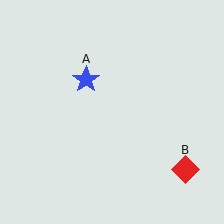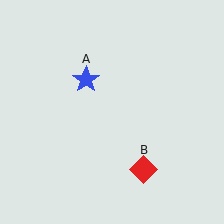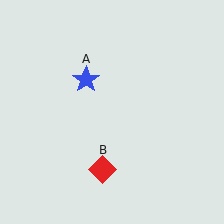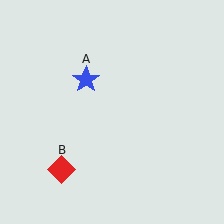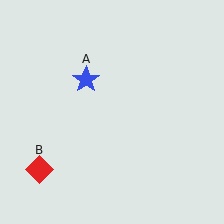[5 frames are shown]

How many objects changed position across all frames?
1 object changed position: red diamond (object B).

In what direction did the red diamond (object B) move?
The red diamond (object B) moved left.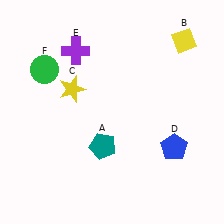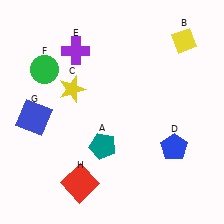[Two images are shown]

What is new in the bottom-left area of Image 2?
A red square (H) was added in the bottom-left area of Image 2.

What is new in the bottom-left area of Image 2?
A blue square (G) was added in the bottom-left area of Image 2.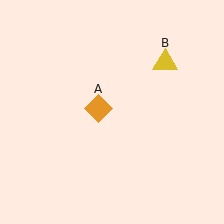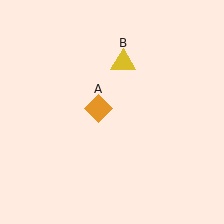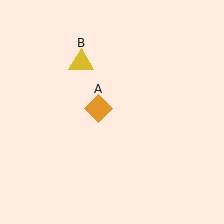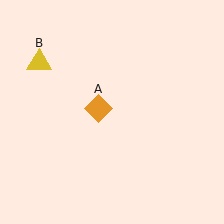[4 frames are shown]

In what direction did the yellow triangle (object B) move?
The yellow triangle (object B) moved left.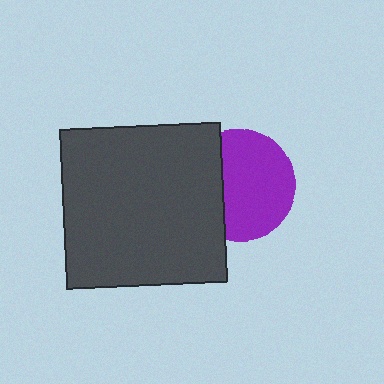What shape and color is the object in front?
The object in front is a dark gray square.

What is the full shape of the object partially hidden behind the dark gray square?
The partially hidden object is a purple circle.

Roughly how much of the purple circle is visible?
Most of it is visible (roughly 68%).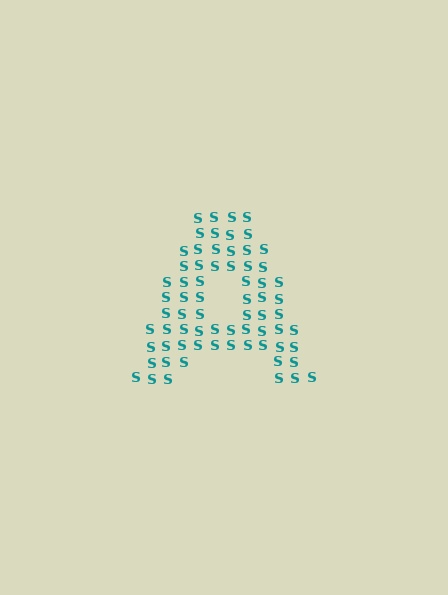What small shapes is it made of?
It is made of small letter S's.